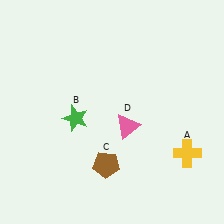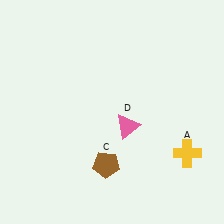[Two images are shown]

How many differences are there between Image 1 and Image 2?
There is 1 difference between the two images.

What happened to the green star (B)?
The green star (B) was removed in Image 2. It was in the bottom-left area of Image 1.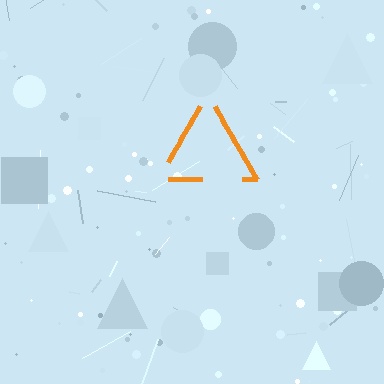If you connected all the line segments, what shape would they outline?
They would outline a triangle.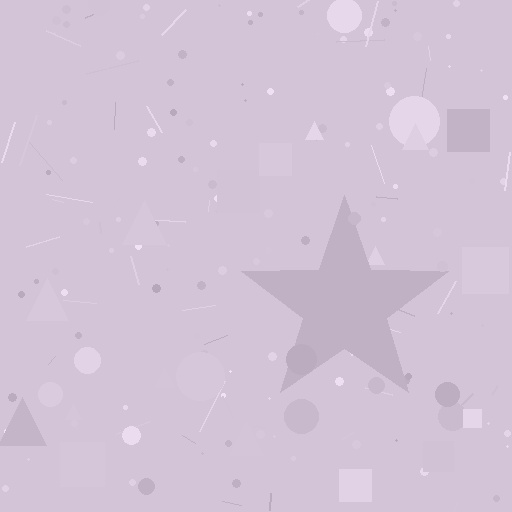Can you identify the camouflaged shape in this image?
The camouflaged shape is a star.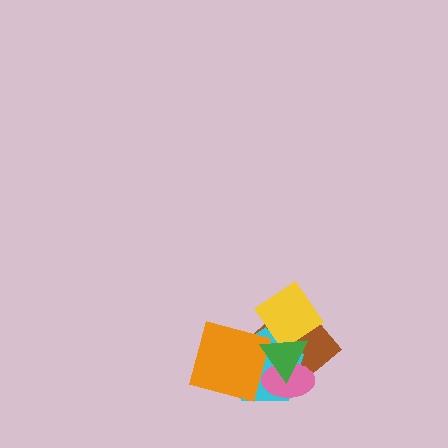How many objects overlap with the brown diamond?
5 objects overlap with the brown diamond.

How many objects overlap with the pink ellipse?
4 objects overlap with the pink ellipse.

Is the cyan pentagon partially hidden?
Yes, it is partially covered by another shape.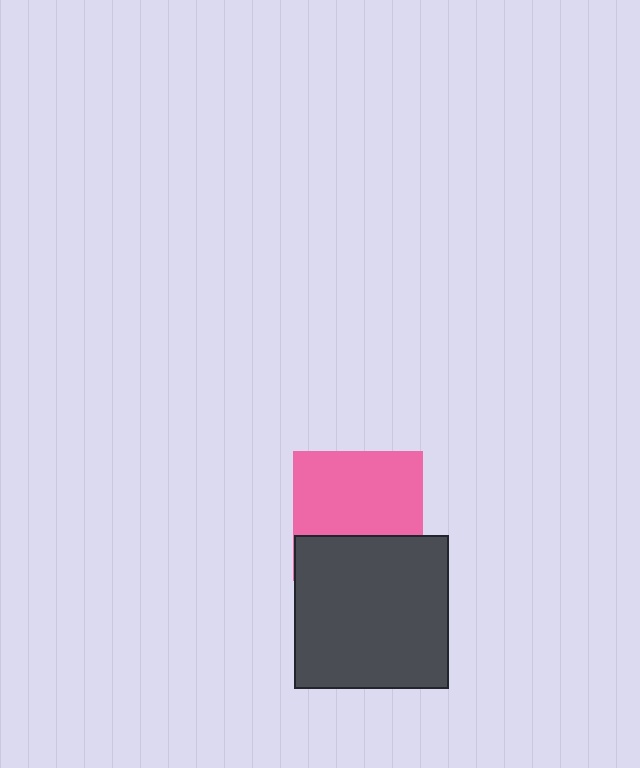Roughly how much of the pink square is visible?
About half of it is visible (roughly 65%).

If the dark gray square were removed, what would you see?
You would see the complete pink square.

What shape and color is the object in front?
The object in front is a dark gray square.